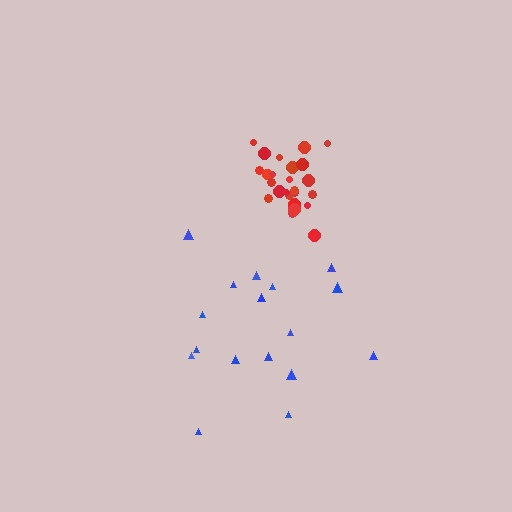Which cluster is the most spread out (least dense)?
Blue.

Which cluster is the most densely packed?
Red.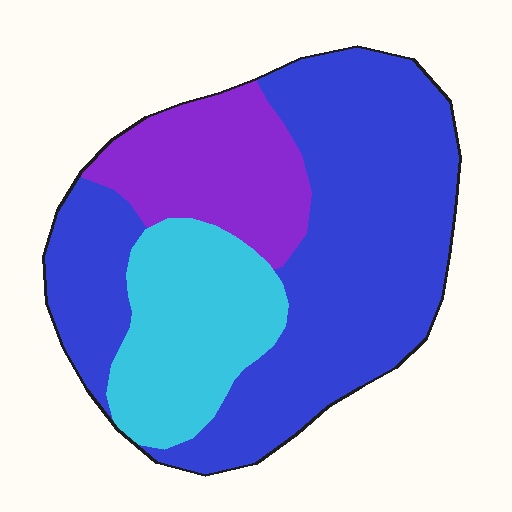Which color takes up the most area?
Blue, at roughly 60%.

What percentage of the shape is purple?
Purple covers about 20% of the shape.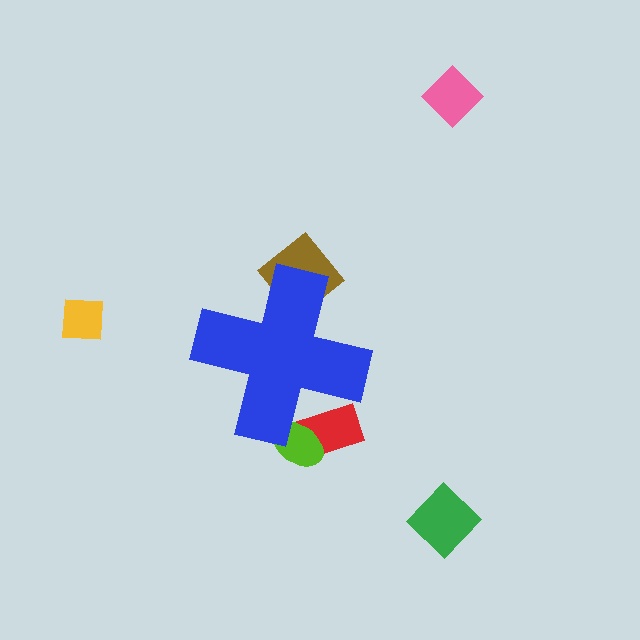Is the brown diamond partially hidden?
Yes, the brown diamond is partially hidden behind the blue cross.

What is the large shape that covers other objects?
A blue cross.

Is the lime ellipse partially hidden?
Yes, the lime ellipse is partially hidden behind the blue cross.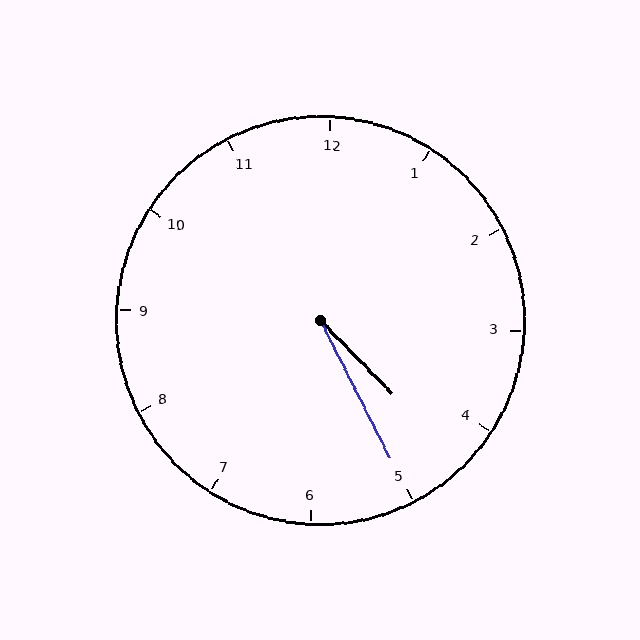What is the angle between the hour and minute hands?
Approximately 18 degrees.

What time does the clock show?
4:25.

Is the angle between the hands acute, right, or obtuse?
It is acute.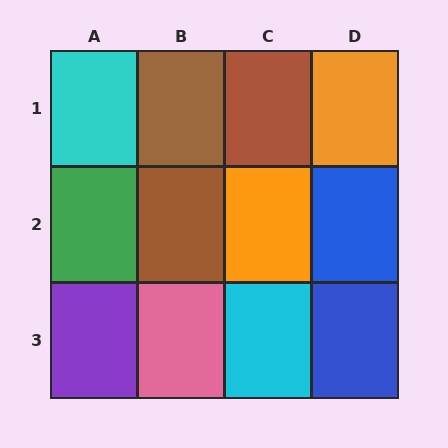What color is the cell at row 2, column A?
Green.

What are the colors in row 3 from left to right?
Purple, pink, cyan, blue.